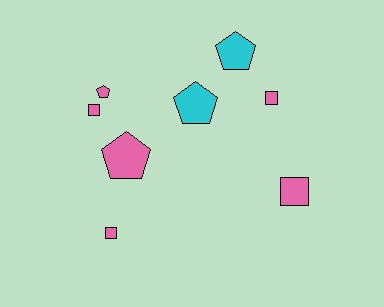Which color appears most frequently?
Pink, with 6 objects.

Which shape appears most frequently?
Square, with 4 objects.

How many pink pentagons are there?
There are 2 pink pentagons.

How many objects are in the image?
There are 8 objects.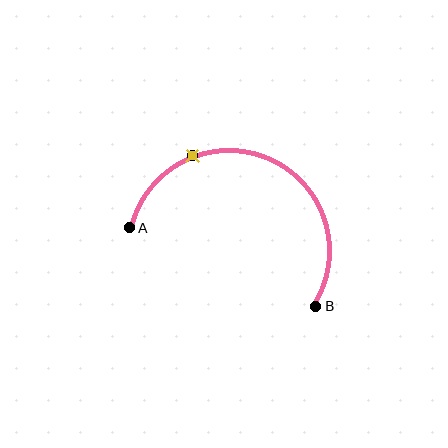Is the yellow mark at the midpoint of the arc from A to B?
No. The yellow mark lies on the arc but is closer to endpoint A. The arc midpoint would be at the point on the curve equidistant along the arc from both A and B.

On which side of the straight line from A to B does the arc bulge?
The arc bulges above the straight line connecting A and B.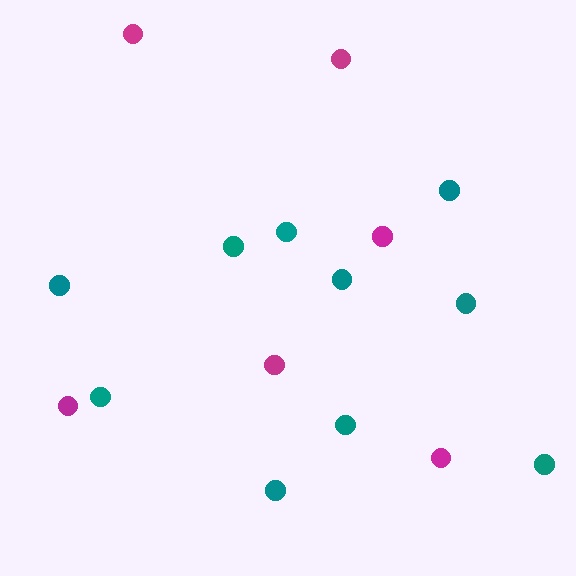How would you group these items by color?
There are 2 groups: one group of magenta circles (6) and one group of teal circles (10).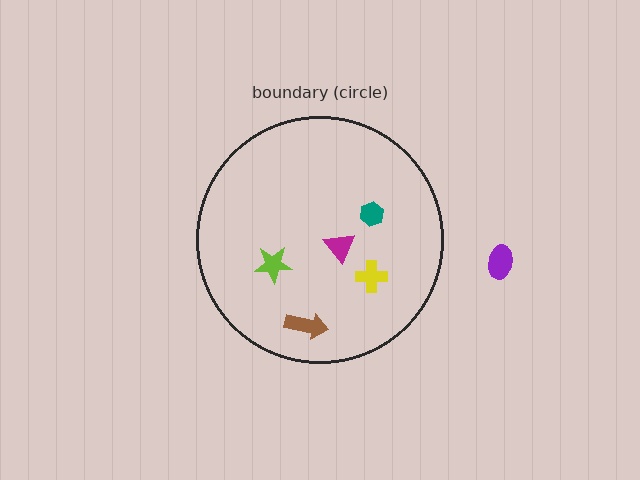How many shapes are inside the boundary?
5 inside, 1 outside.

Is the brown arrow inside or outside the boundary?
Inside.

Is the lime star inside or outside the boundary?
Inside.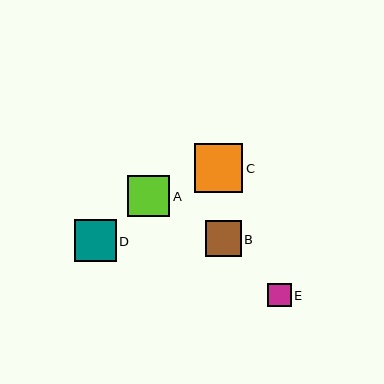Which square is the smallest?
Square E is the smallest with a size of approximately 24 pixels.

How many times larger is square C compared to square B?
Square C is approximately 1.4 times the size of square B.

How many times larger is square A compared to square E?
Square A is approximately 1.8 times the size of square E.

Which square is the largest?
Square C is the largest with a size of approximately 49 pixels.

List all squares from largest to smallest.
From largest to smallest: C, D, A, B, E.